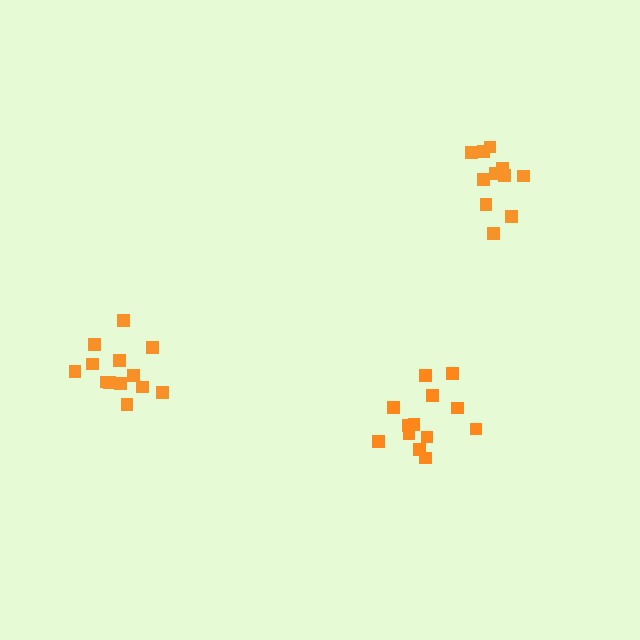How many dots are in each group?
Group 1: 13 dots, Group 2: 13 dots, Group 3: 12 dots (38 total).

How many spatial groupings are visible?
There are 3 spatial groupings.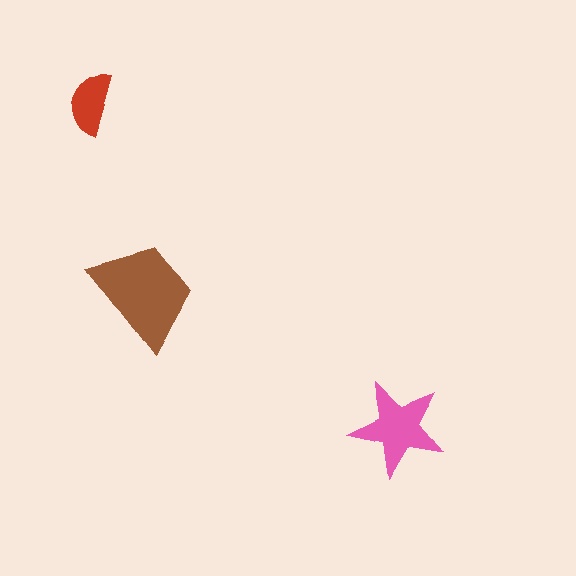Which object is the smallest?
The red semicircle.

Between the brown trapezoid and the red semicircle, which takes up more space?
The brown trapezoid.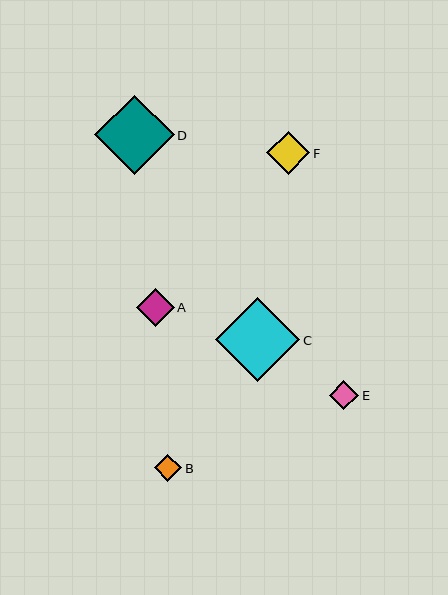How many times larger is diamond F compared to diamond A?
Diamond F is approximately 1.2 times the size of diamond A.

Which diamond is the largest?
Diamond C is the largest with a size of approximately 85 pixels.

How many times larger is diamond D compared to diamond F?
Diamond D is approximately 1.8 times the size of diamond F.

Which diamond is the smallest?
Diamond B is the smallest with a size of approximately 27 pixels.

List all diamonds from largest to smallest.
From largest to smallest: C, D, F, A, E, B.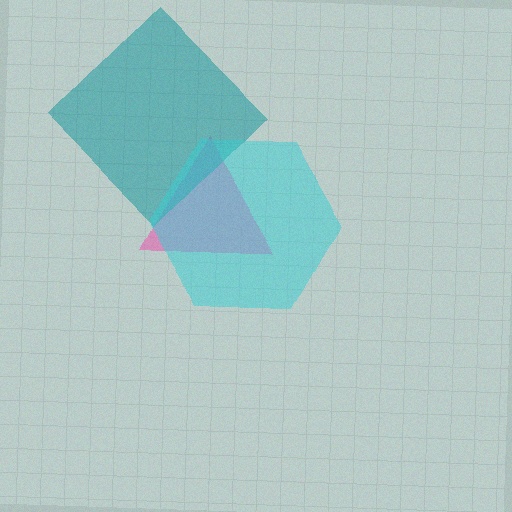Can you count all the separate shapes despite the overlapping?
Yes, there are 3 separate shapes.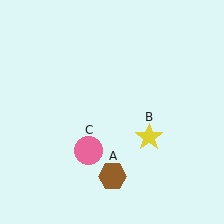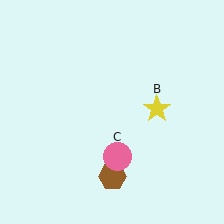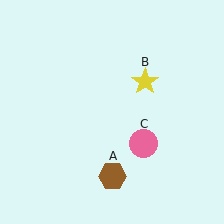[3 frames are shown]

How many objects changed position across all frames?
2 objects changed position: yellow star (object B), pink circle (object C).